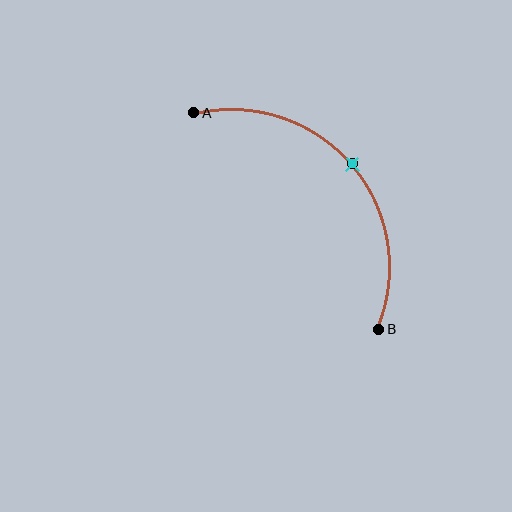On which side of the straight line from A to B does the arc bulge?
The arc bulges above and to the right of the straight line connecting A and B.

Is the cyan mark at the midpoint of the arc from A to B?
Yes. The cyan mark lies on the arc at equal arc-length from both A and B — it is the arc midpoint.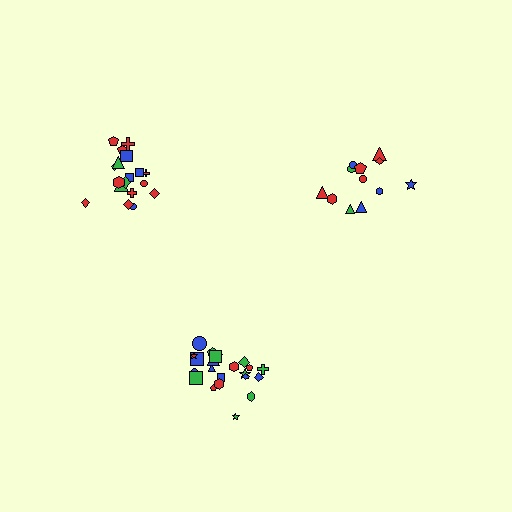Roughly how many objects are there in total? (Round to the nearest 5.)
Roughly 50 objects in total.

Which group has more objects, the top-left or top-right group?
The top-left group.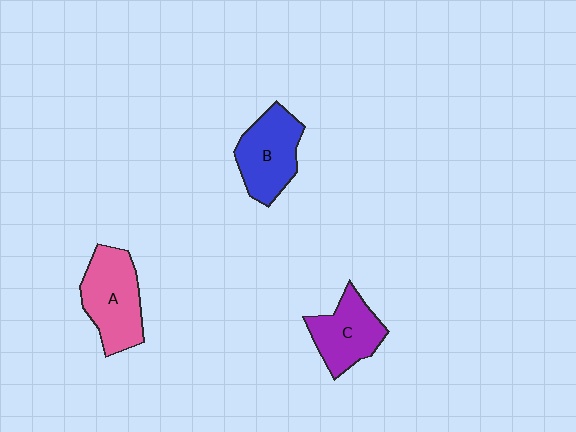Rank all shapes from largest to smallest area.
From largest to smallest: A (pink), B (blue), C (purple).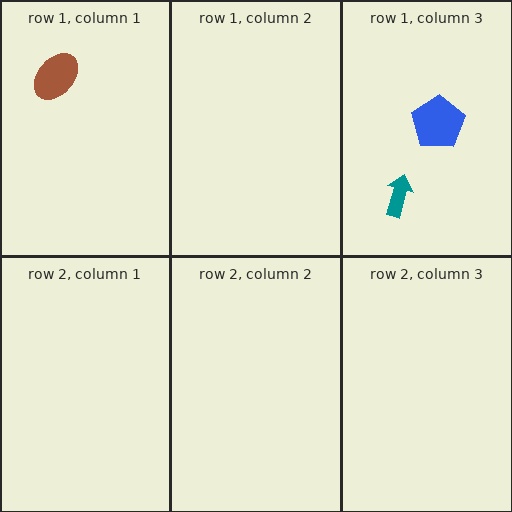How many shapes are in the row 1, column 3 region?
2.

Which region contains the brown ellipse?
The row 1, column 1 region.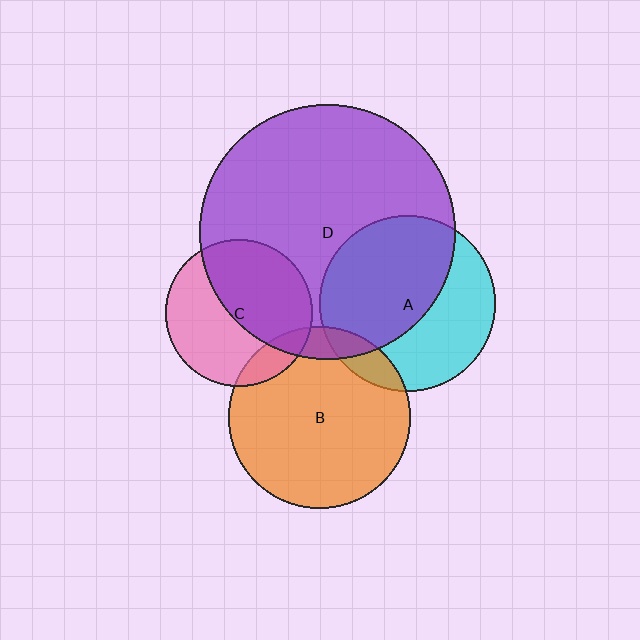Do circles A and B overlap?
Yes.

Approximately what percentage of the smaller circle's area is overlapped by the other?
Approximately 10%.